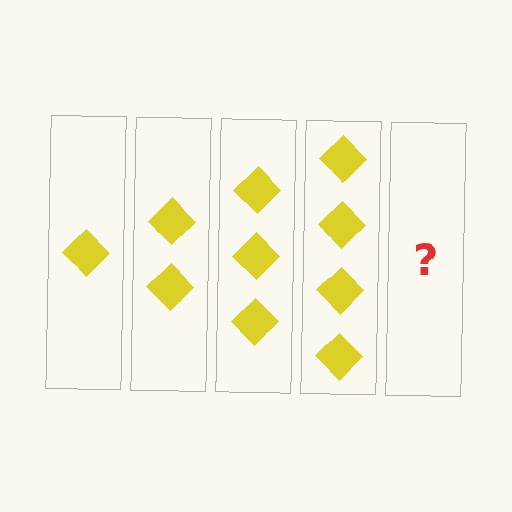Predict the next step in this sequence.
The next step is 5 diamonds.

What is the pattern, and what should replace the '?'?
The pattern is that each step adds one more diamond. The '?' should be 5 diamonds.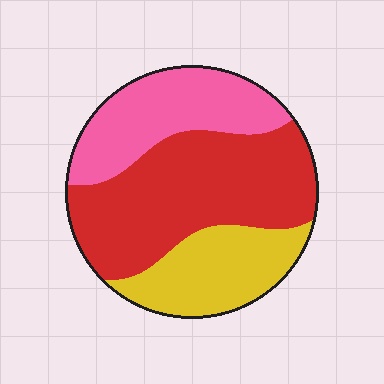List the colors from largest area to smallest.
From largest to smallest: red, pink, yellow.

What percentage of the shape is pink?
Pink covers roughly 30% of the shape.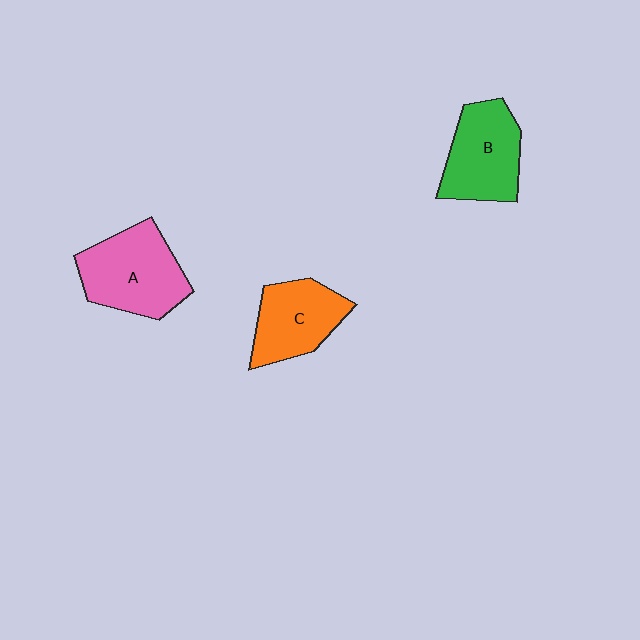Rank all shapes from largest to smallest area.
From largest to smallest: A (pink), B (green), C (orange).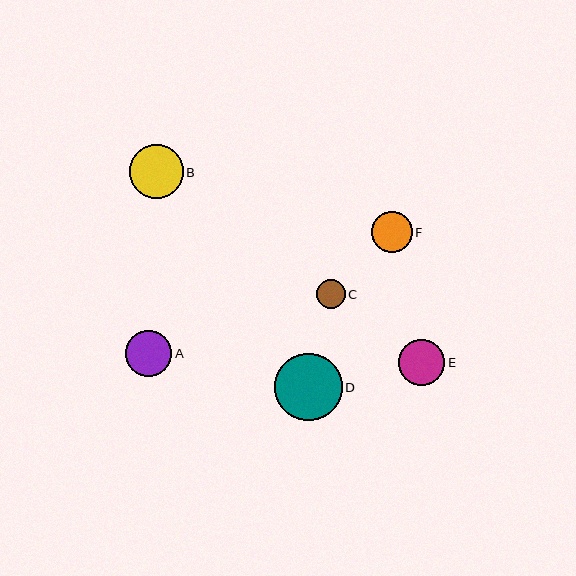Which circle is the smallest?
Circle C is the smallest with a size of approximately 28 pixels.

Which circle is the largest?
Circle D is the largest with a size of approximately 68 pixels.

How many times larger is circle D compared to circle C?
Circle D is approximately 2.4 times the size of circle C.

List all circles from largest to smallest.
From largest to smallest: D, B, A, E, F, C.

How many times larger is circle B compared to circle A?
Circle B is approximately 1.2 times the size of circle A.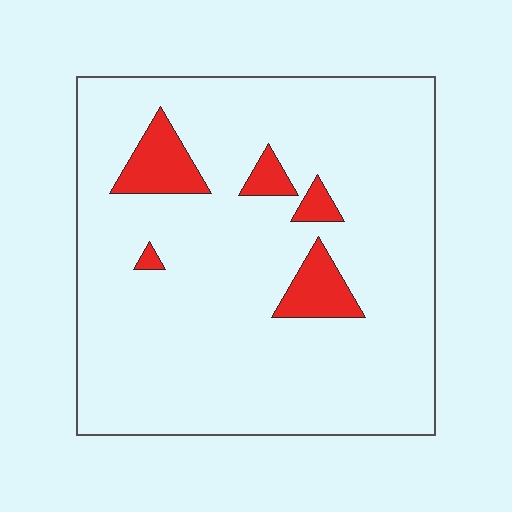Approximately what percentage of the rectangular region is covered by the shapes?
Approximately 10%.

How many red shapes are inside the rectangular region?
5.